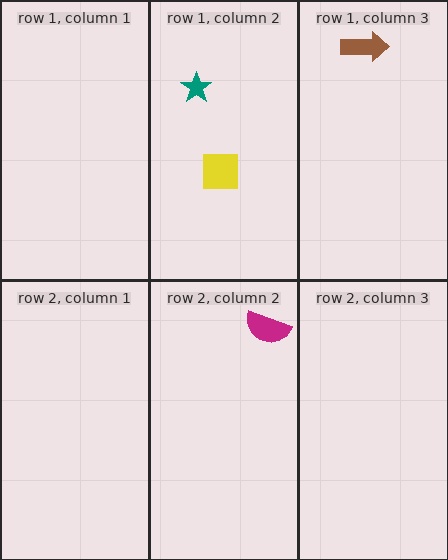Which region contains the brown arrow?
The row 1, column 3 region.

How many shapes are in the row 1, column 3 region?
1.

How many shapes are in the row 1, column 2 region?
2.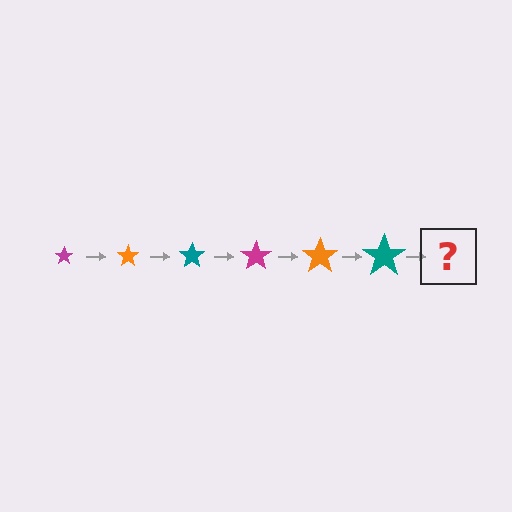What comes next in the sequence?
The next element should be a magenta star, larger than the previous one.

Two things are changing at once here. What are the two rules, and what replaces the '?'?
The two rules are that the star grows larger each step and the color cycles through magenta, orange, and teal. The '?' should be a magenta star, larger than the previous one.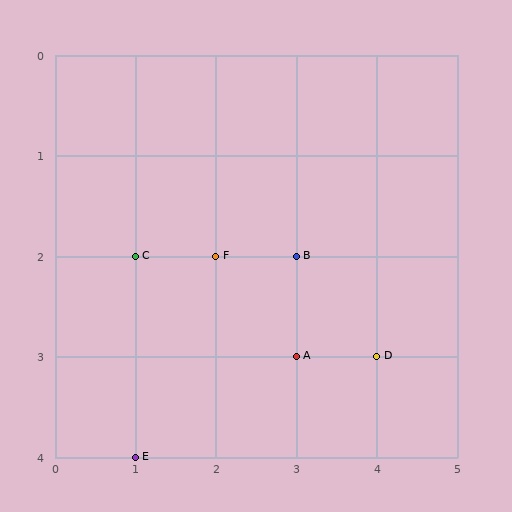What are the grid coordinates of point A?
Point A is at grid coordinates (3, 3).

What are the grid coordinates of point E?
Point E is at grid coordinates (1, 4).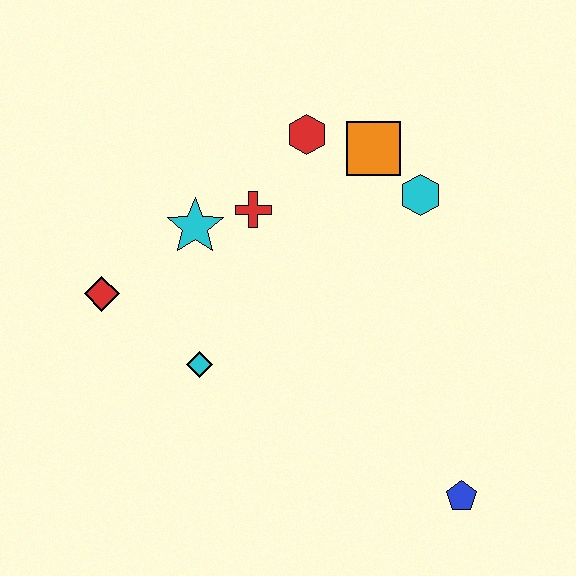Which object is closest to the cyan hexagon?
The orange square is closest to the cyan hexagon.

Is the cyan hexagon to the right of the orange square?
Yes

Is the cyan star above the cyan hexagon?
No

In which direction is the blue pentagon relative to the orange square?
The blue pentagon is below the orange square.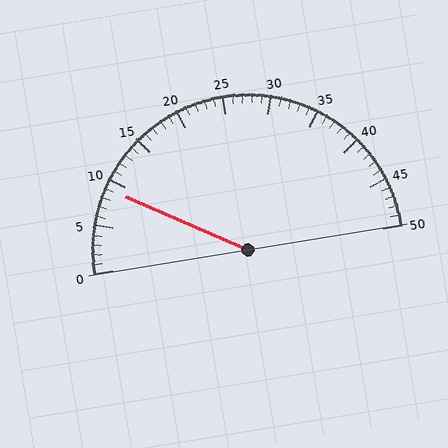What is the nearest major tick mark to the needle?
The nearest major tick mark is 10.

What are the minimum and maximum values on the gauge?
The gauge ranges from 0 to 50.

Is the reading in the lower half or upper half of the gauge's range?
The reading is in the lower half of the range (0 to 50).